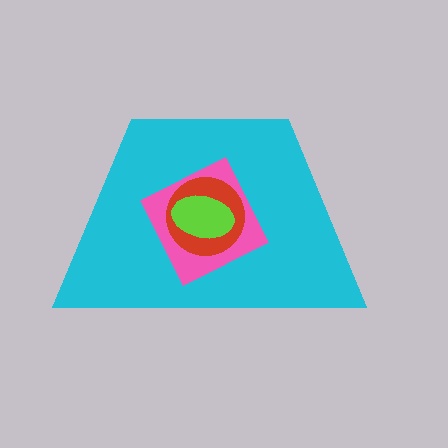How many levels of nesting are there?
4.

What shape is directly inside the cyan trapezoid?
The pink square.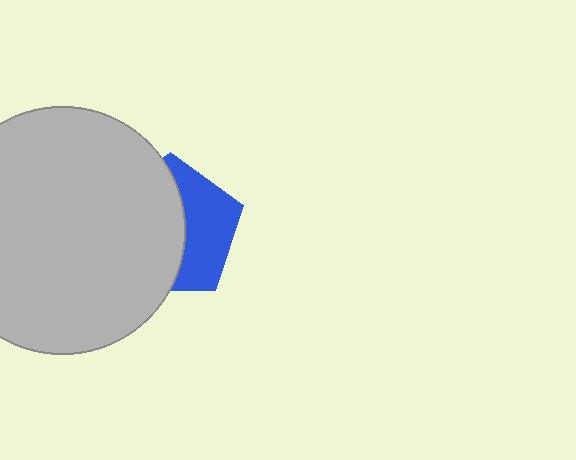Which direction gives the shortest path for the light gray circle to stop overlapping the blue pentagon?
Moving left gives the shortest separation.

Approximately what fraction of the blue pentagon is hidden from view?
Roughly 58% of the blue pentagon is hidden behind the light gray circle.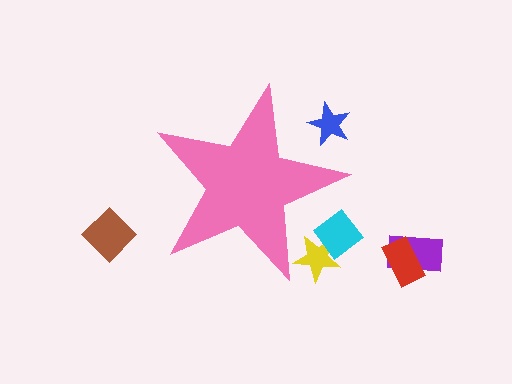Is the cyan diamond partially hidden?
Yes, the cyan diamond is partially hidden behind the pink star.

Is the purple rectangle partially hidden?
No, the purple rectangle is fully visible.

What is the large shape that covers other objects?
A pink star.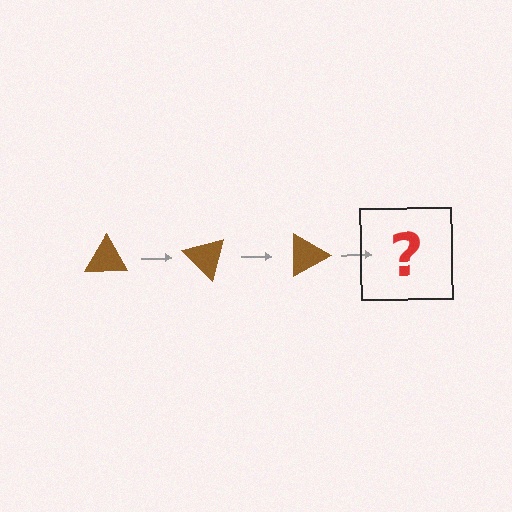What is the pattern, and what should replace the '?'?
The pattern is that the triangle rotates 45 degrees each step. The '?' should be a brown triangle rotated 135 degrees.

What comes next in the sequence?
The next element should be a brown triangle rotated 135 degrees.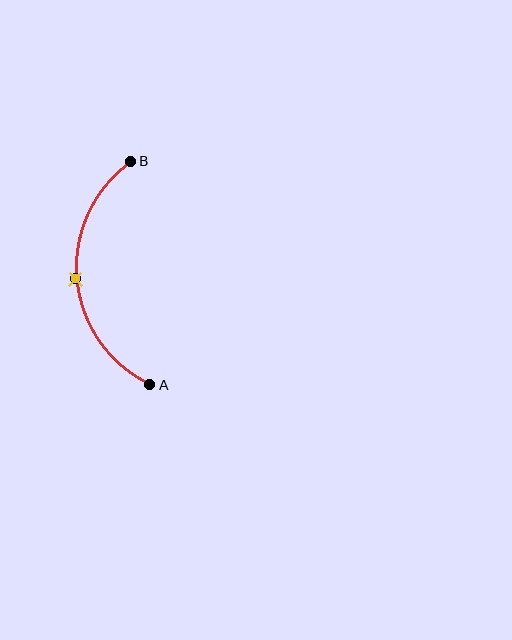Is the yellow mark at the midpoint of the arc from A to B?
Yes. The yellow mark lies on the arc at equal arc-length from both A and B — it is the arc midpoint.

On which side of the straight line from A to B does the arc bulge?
The arc bulges to the left of the straight line connecting A and B.